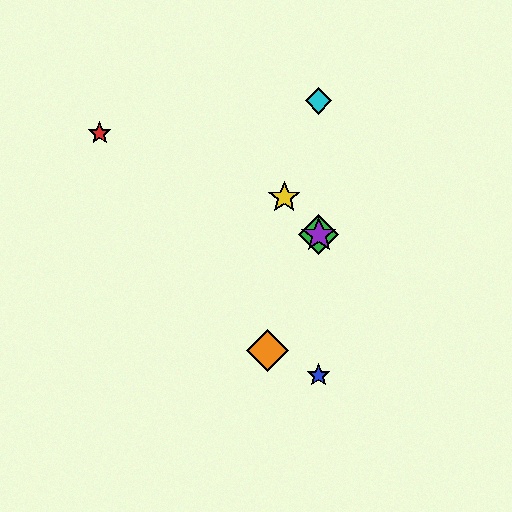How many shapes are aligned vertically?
4 shapes (the blue star, the green diamond, the purple star, the cyan diamond) are aligned vertically.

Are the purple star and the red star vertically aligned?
No, the purple star is at x≈319 and the red star is at x≈100.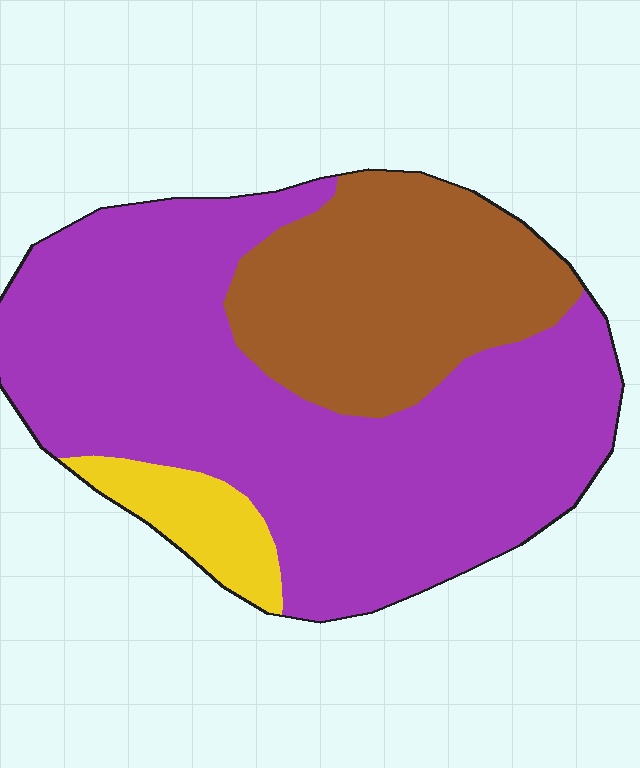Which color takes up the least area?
Yellow, at roughly 5%.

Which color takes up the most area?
Purple, at roughly 65%.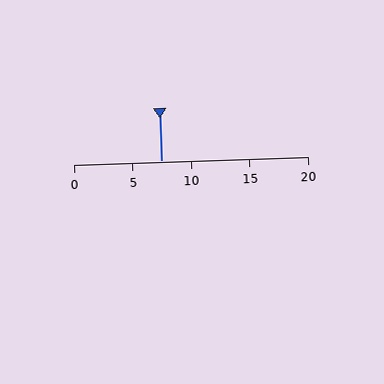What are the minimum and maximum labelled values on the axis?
The axis runs from 0 to 20.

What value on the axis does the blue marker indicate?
The marker indicates approximately 7.5.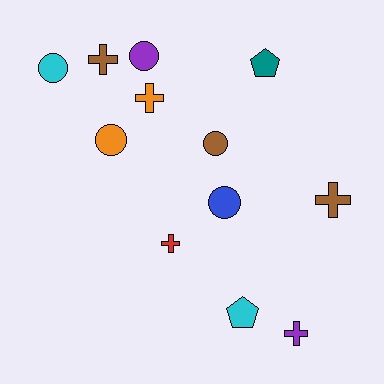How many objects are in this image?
There are 12 objects.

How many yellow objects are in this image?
There are no yellow objects.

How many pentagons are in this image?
There are 2 pentagons.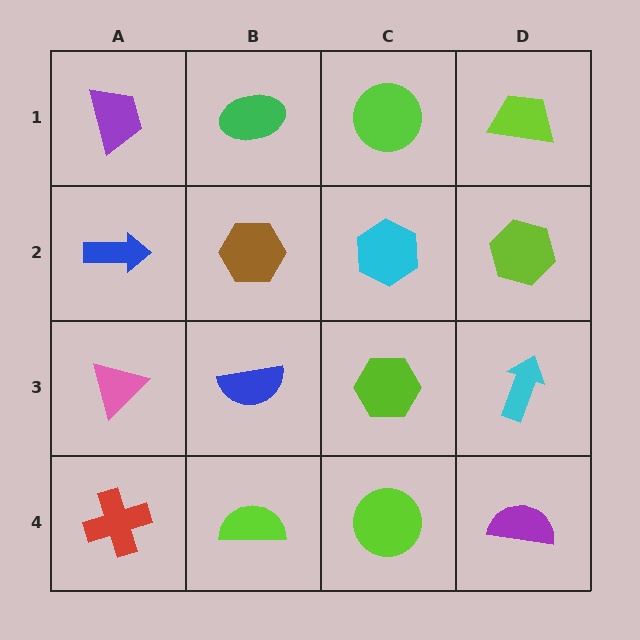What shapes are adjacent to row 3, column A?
A blue arrow (row 2, column A), a red cross (row 4, column A), a blue semicircle (row 3, column B).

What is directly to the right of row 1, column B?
A lime circle.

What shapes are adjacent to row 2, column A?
A purple trapezoid (row 1, column A), a pink triangle (row 3, column A), a brown hexagon (row 2, column B).